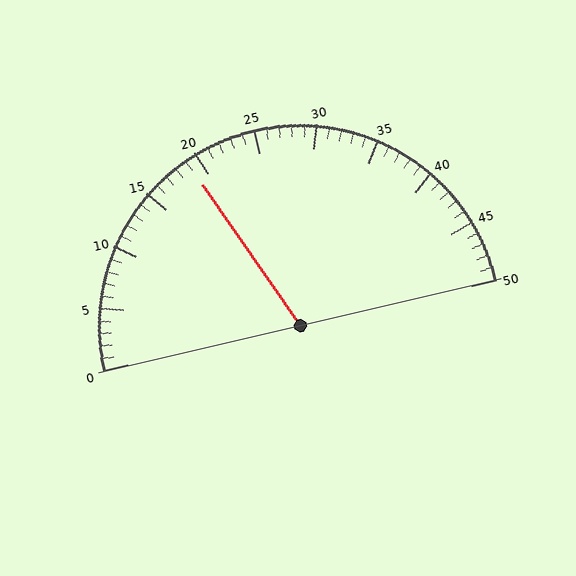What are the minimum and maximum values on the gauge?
The gauge ranges from 0 to 50.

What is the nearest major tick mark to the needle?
The nearest major tick mark is 20.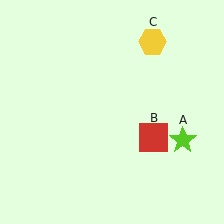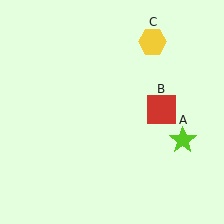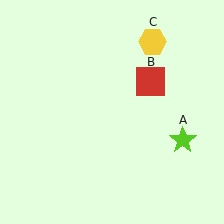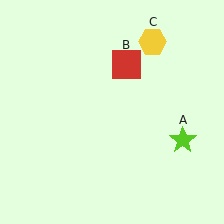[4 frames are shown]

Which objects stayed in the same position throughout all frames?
Lime star (object A) and yellow hexagon (object C) remained stationary.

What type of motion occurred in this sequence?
The red square (object B) rotated counterclockwise around the center of the scene.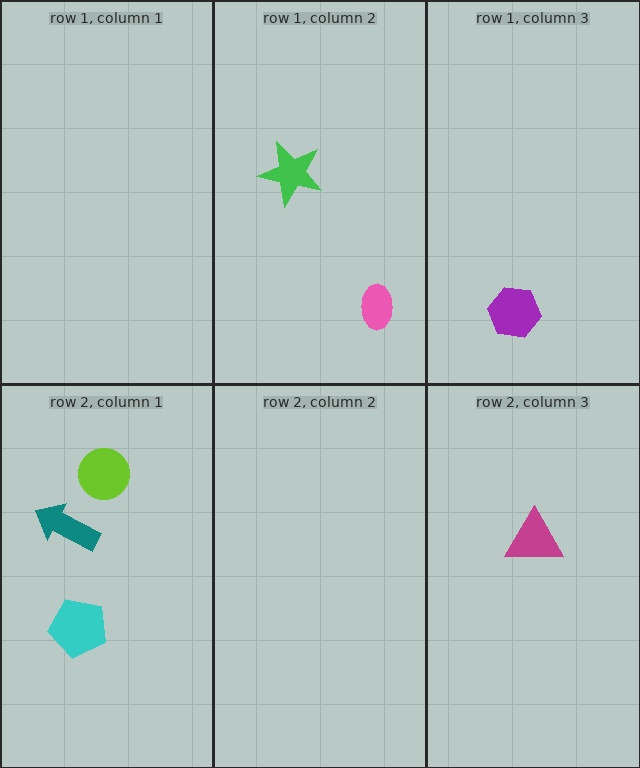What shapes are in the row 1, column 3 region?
The purple hexagon.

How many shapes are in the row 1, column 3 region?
1.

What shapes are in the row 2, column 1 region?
The cyan pentagon, the lime circle, the teal arrow.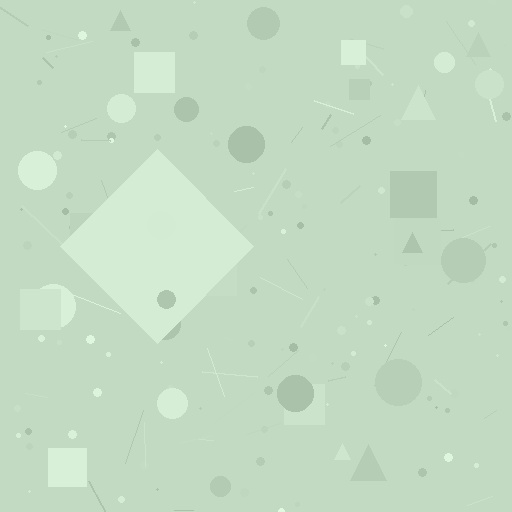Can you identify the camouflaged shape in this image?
The camouflaged shape is a diamond.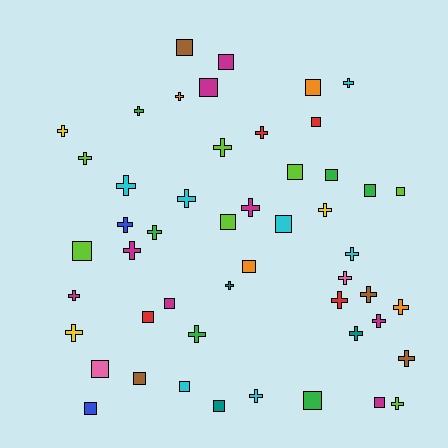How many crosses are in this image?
There are 28 crosses.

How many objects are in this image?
There are 50 objects.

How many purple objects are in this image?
There are no purple objects.